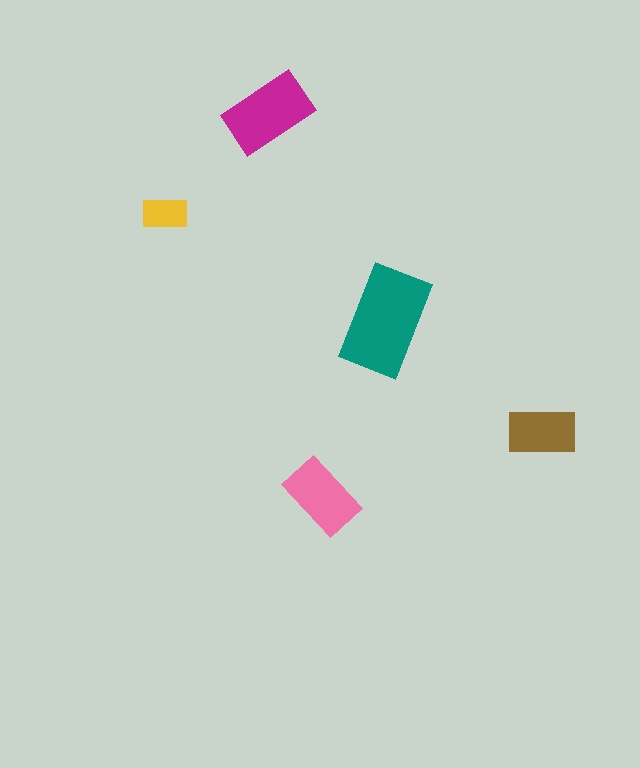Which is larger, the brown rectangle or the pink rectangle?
The pink one.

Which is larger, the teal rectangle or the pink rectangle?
The teal one.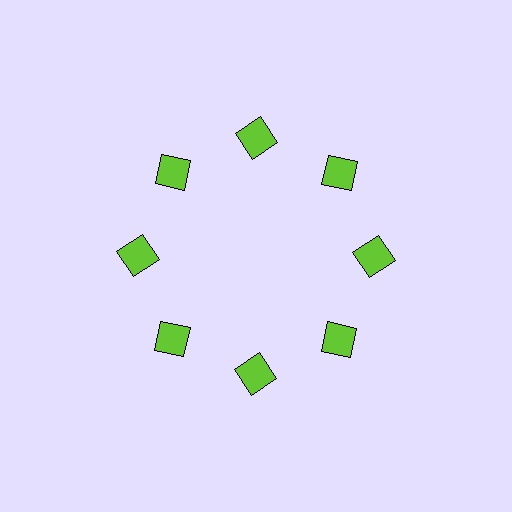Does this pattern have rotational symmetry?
Yes, this pattern has 8-fold rotational symmetry. It looks the same after rotating 45 degrees around the center.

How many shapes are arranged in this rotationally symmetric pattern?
There are 8 shapes, arranged in 8 groups of 1.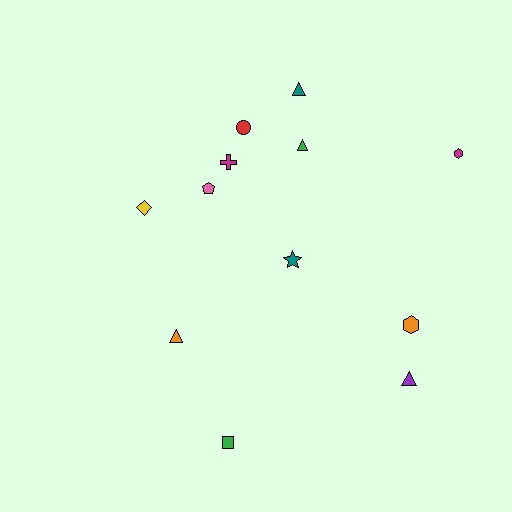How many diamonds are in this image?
There is 1 diamond.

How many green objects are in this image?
There are 2 green objects.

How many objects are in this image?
There are 12 objects.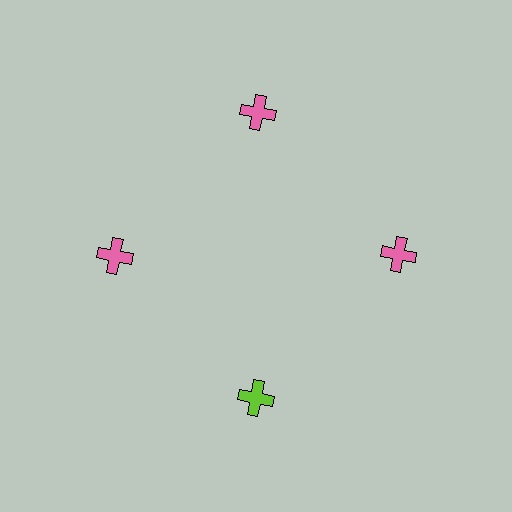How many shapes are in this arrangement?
There are 4 shapes arranged in a ring pattern.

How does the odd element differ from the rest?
It has a different color: lime instead of pink.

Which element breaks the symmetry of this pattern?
The lime cross at roughly the 6 o'clock position breaks the symmetry. All other shapes are pink crosses.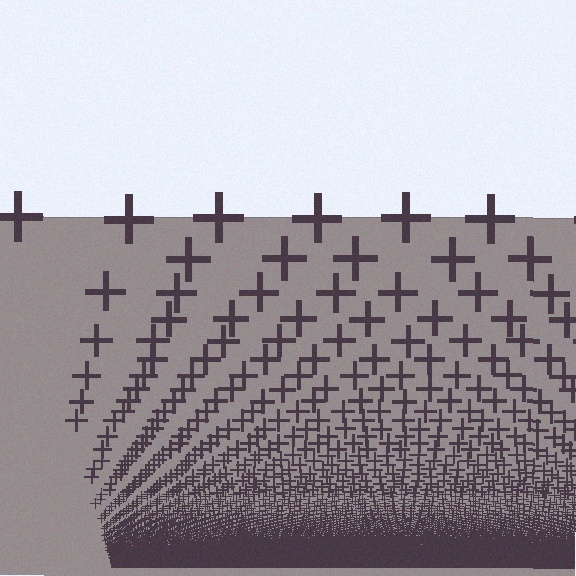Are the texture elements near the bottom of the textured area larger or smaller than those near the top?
Smaller. The gradient is inverted — elements near the bottom are smaller and denser.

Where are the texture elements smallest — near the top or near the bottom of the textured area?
Near the bottom.